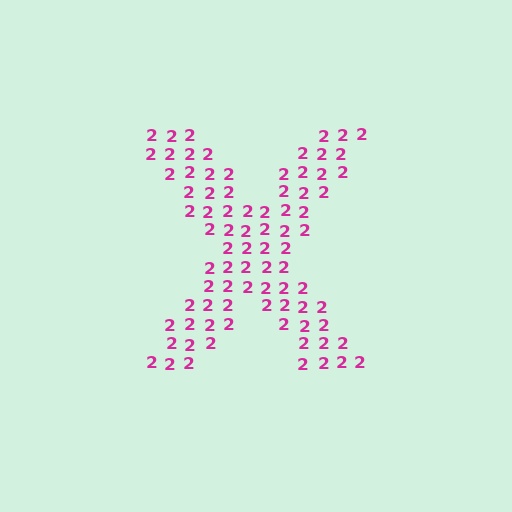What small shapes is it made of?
It is made of small digit 2's.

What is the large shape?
The large shape is the letter X.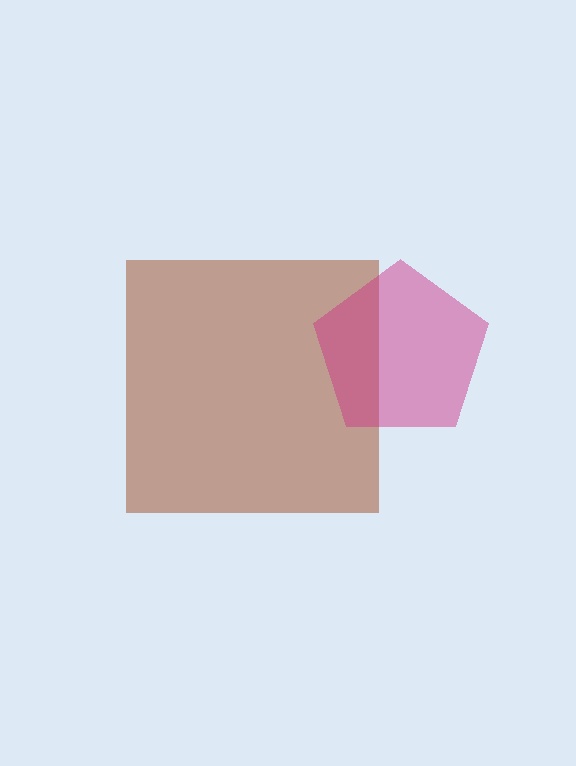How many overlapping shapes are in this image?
There are 2 overlapping shapes in the image.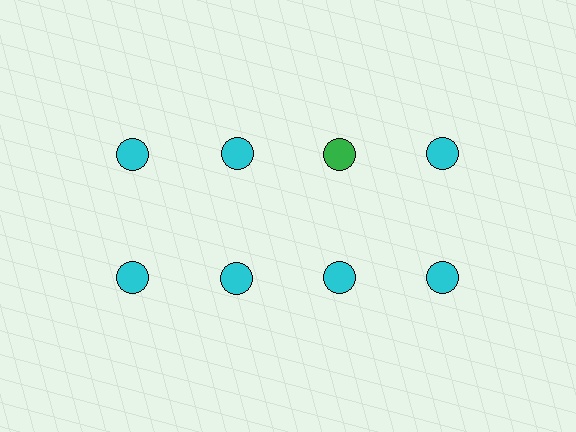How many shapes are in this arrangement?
There are 8 shapes arranged in a grid pattern.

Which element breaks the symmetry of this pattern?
The green circle in the top row, center column breaks the symmetry. All other shapes are cyan circles.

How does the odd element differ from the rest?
It has a different color: green instead of cyan.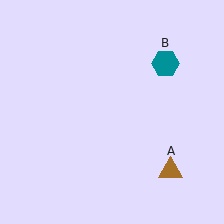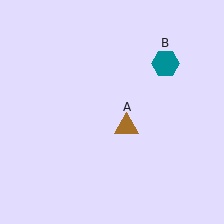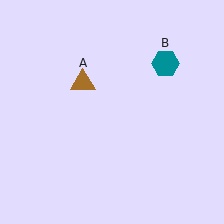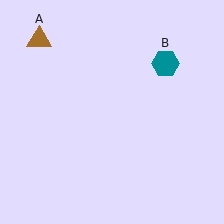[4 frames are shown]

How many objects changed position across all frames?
1 object changed position: brown triangle (object A).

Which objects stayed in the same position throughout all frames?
Teal hexagon (object B) remained stationary.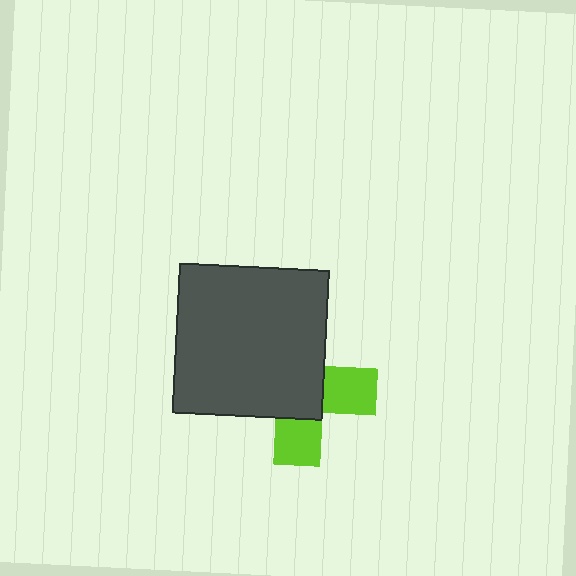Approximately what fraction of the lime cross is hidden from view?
Roughly 62% of the lime cross is hidden behind the dark gray square.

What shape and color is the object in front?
The object in front is a dark gray square.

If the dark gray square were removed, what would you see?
You would see the complete lime cross.